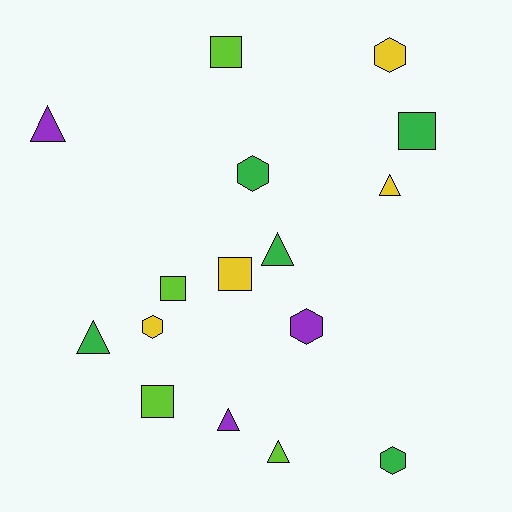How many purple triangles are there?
There are 2 purple triangles.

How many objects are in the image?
There are 16 objects.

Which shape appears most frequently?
Triangle, with 6 objects.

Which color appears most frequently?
Green, with 5 objects.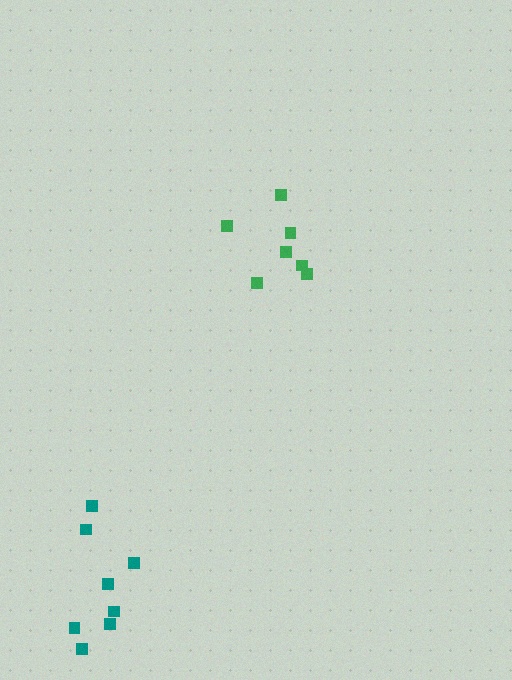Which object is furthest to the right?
The green cluster is rightmost.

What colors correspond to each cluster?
The clusters are colored: teal, green.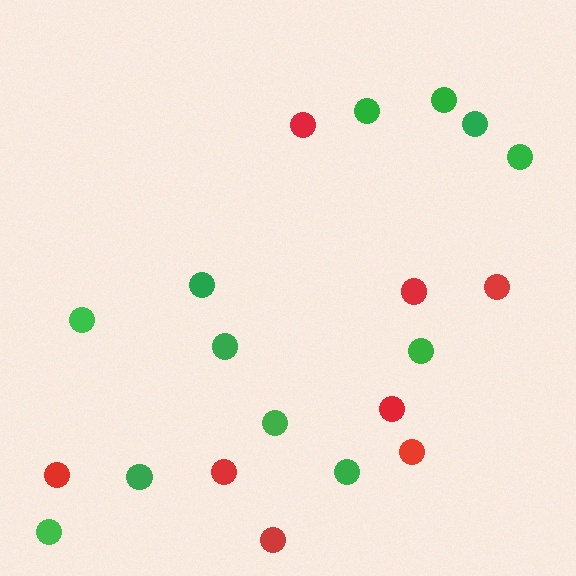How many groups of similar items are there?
There are 2 groups: one group of red circles (8) and one group of green circles (12).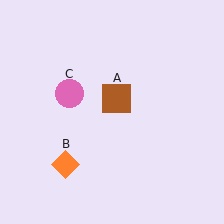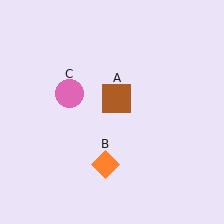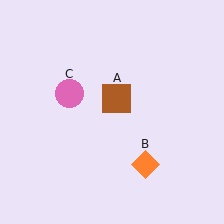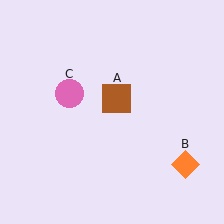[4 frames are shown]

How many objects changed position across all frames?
1 object changed position: orange diamond (object B).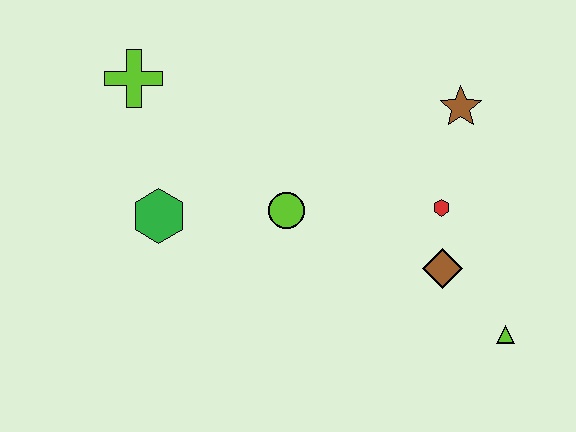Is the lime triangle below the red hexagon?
Yes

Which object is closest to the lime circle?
The green hexagon is closest to the lime circle.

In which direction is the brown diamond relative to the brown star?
The brown diamond is below the brown star.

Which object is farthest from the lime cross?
The lime triangle is farthest from the lime cross.